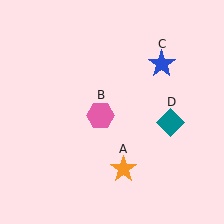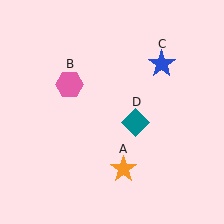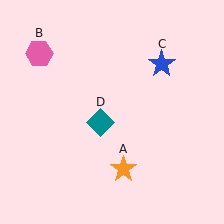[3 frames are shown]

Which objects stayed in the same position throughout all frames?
Orange star (object A) and blue star (object C) remained stationary.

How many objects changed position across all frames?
2 objects changed position: pink hexagon (object B), teal diamond (object D).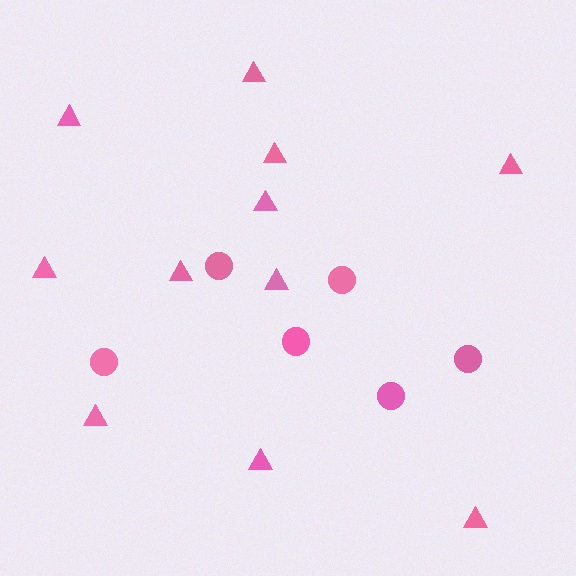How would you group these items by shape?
There are 2 groups: one group of circles (6) and one group of triangles (11).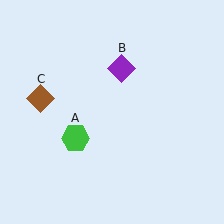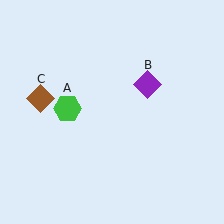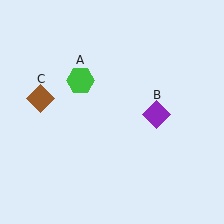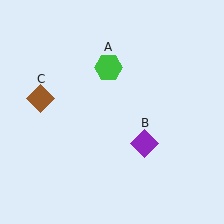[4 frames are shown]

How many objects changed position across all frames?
2 objects changed position: green hexagon (object A), purple diamond (object B).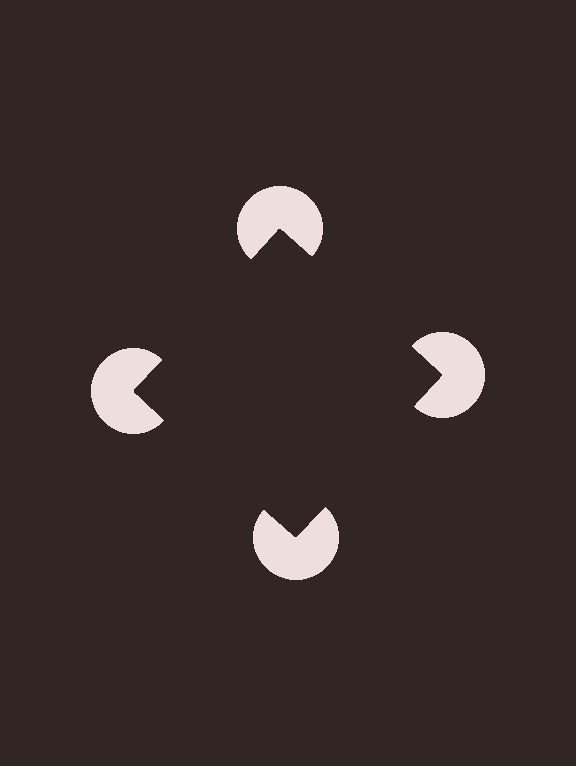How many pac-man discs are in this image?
There are 4 — one at each vertex of the illusory square.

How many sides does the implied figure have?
4 sides.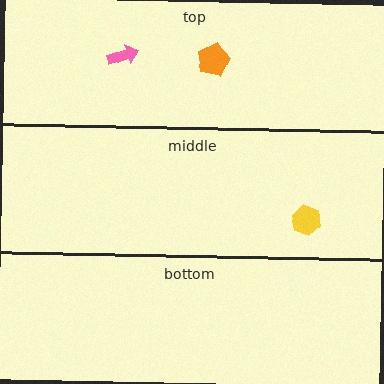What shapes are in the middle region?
The yellow hexagon.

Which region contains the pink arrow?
The top region.